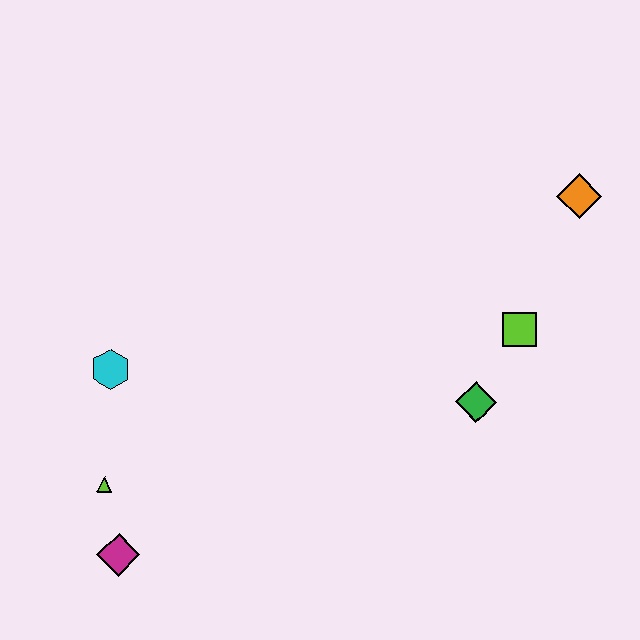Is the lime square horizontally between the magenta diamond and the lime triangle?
No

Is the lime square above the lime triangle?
Yes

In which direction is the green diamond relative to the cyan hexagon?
The green diamond is to the right of the cyan hexagon.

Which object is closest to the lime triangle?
The magenta diamond is closest to the lime triangle.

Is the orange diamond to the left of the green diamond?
No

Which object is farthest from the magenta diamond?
The orange diamond is farthest from the magenta diamond.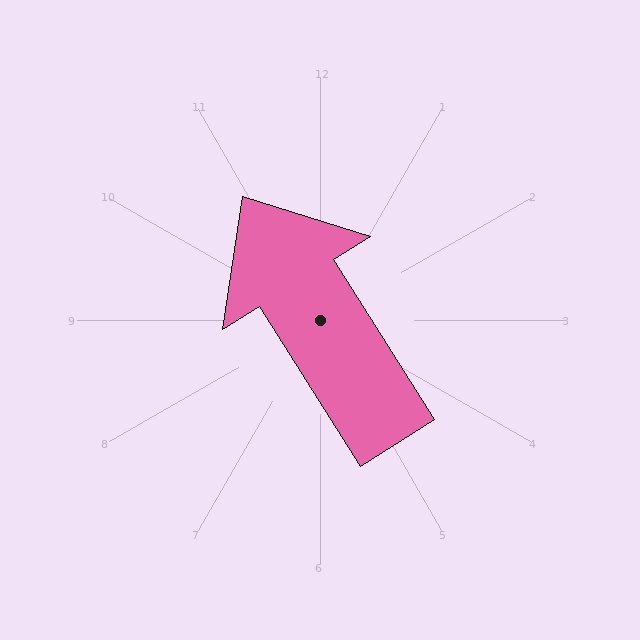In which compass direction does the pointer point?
Northwest.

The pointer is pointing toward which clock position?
Roughly 11 o'clock.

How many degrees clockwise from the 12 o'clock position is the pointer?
Approximately 328 degrees.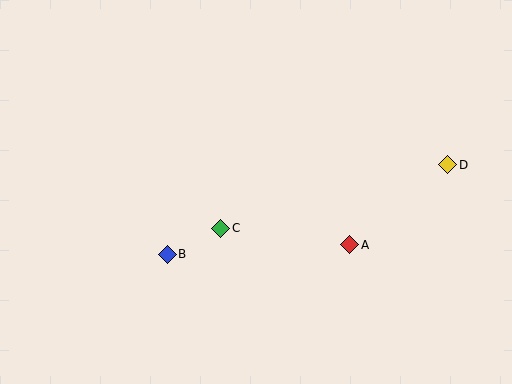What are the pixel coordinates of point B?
Point B is at (167, 254).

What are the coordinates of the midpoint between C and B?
The midpoint between C and B is at (194, 241).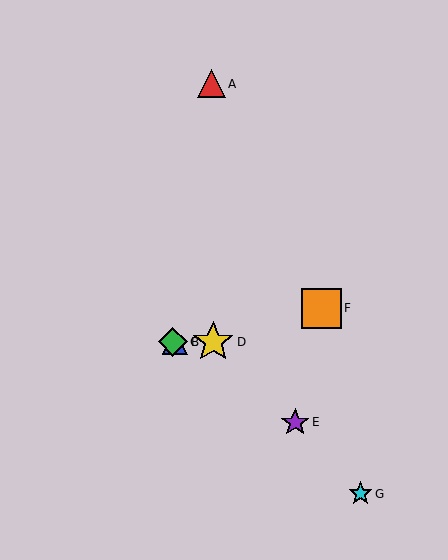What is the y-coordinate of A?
Object A is at y≈84.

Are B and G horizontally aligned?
No, B is at y≈342 and G is at y≈494.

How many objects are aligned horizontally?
3 objects (B, C, D) are aligned horizontally.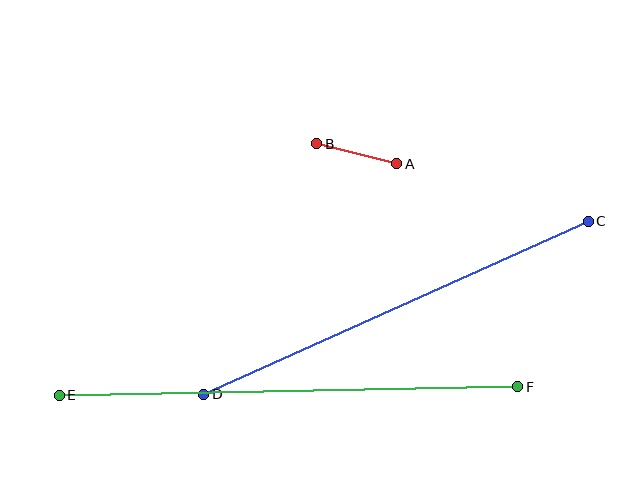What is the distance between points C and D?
The distance is approximately 422 pixels.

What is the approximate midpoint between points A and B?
The midpoint is at approximately (357, 154) pixels.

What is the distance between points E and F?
The distance is approximately 459 pixels.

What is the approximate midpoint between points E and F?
The midpoint is at approximately (288, 391) pixels.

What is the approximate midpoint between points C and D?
The midpoint is at approximately (396, 308) pixels.